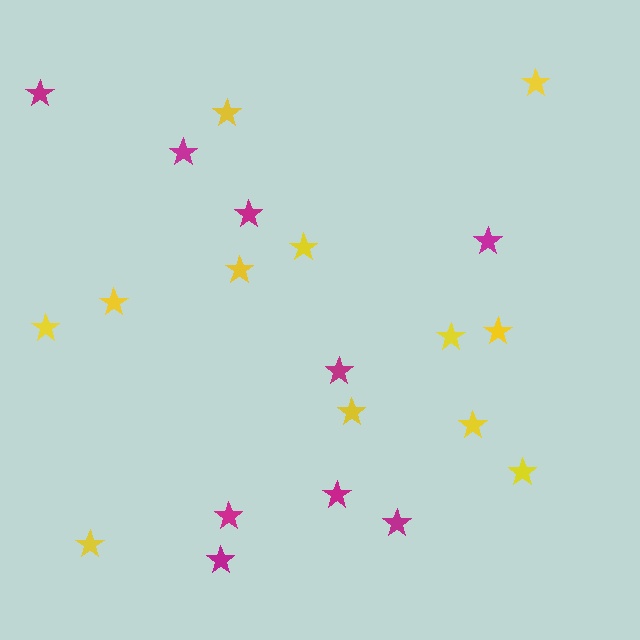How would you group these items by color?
There are 2 groups: one group of yellow stars (12) and one group of magenta stars (9).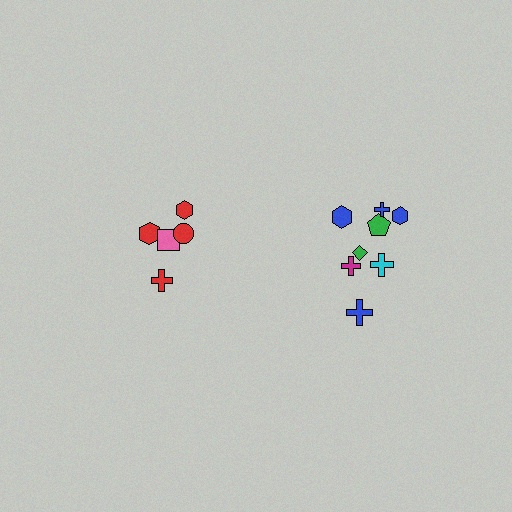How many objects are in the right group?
There are 8 objects.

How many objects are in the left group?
There are 5 objects.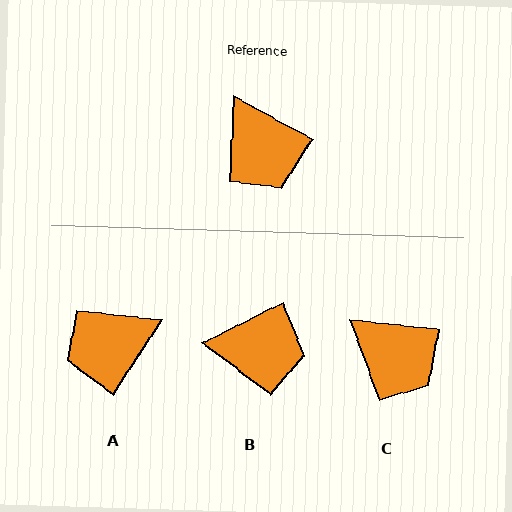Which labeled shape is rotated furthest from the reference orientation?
A, about 94 degrees away.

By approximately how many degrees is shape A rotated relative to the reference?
Approximately 94 degrees clockwise.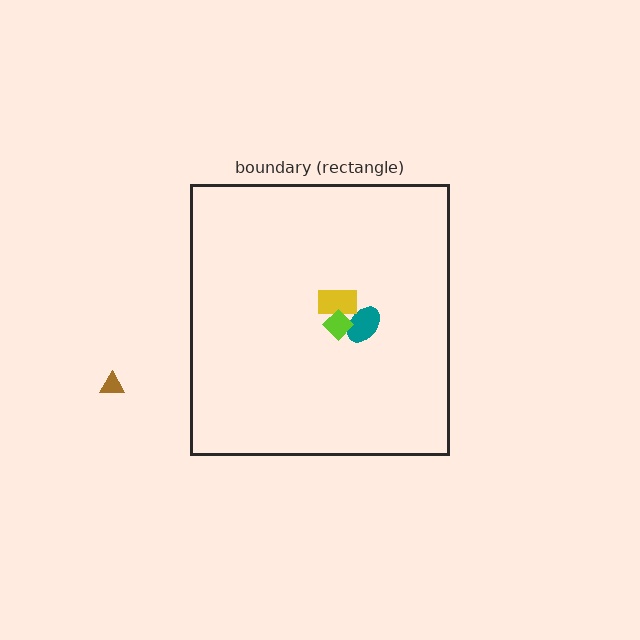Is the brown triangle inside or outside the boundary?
Outside.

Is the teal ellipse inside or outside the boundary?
Inside.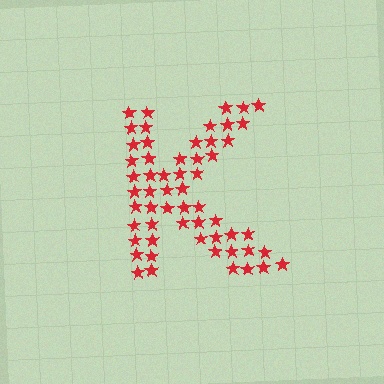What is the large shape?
The large shape is the letter K.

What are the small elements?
The small elements are stars.